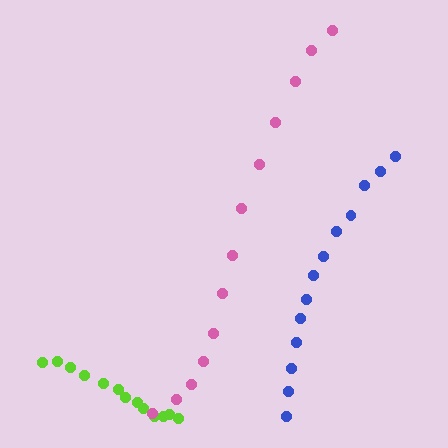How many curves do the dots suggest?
There are 3 distinct paths.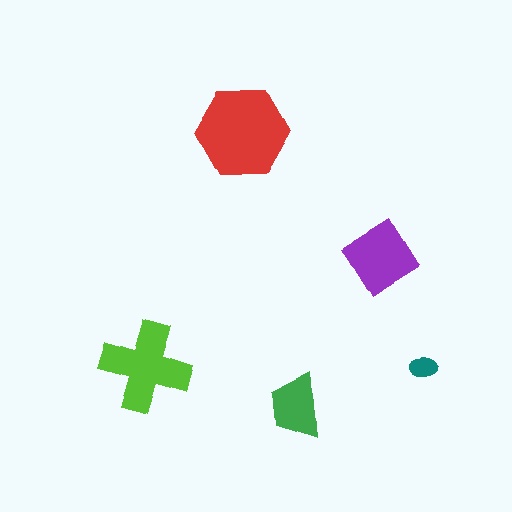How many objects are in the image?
There are 5 objects in the image.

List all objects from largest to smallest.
The red hexagon, the lime cross, the purple diamond, the green trapezoid, the teal ellipse.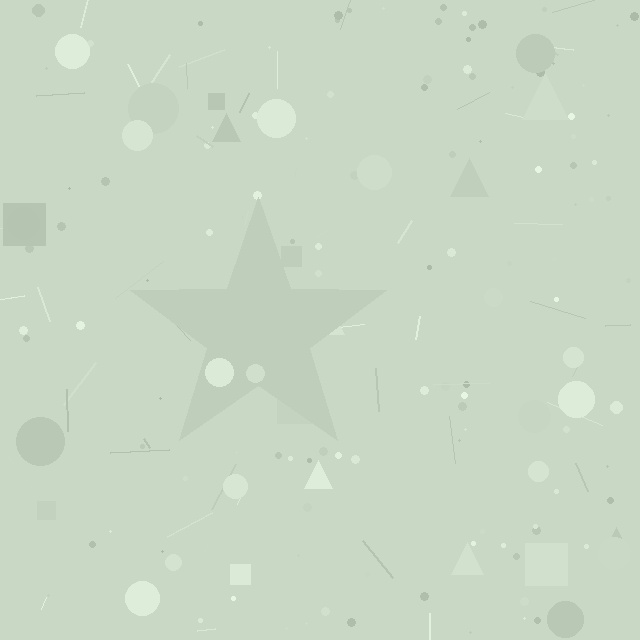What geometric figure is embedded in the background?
A star is embedded in the background.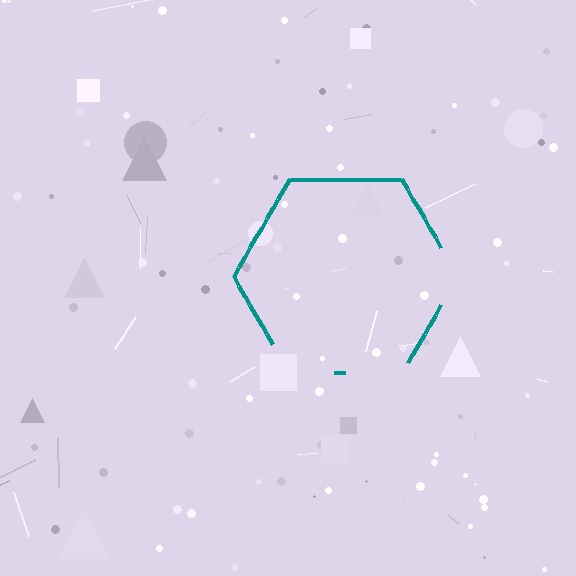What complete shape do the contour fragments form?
The contour fragments form a hexagon.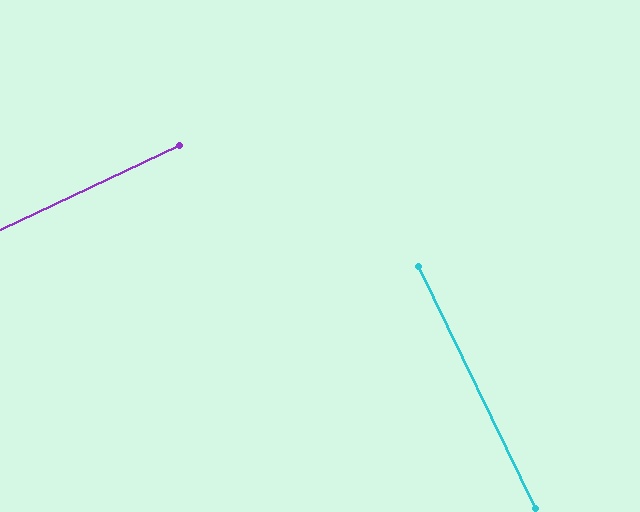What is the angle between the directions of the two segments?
Approximately 89 degrees.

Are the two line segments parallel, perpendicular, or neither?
Perpendicular — they meet at approximately 89°.